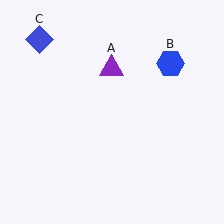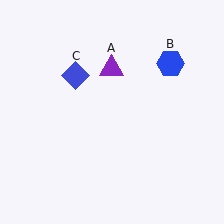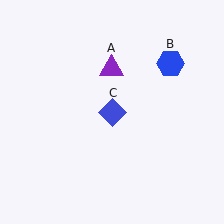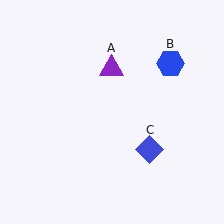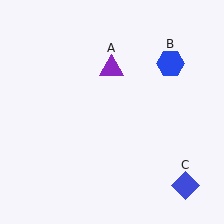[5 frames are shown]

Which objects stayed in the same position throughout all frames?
Purple triangle (object A) and blue hexagon (object B) remained stationary.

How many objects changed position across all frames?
1 object changed position: blue diamond (object C).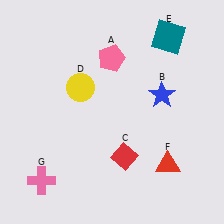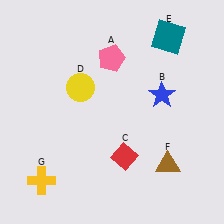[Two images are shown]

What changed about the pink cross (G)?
In Image 1, G is pink. In Image 2, it changed to yellow.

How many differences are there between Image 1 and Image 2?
There are 2 differences between the two images.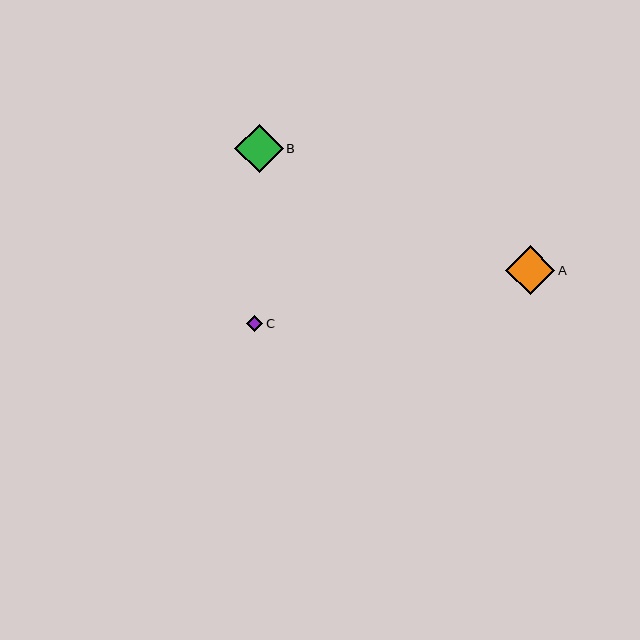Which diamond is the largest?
Diamond A is the largest with a size of approximately 49 pixels.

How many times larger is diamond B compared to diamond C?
Diamond B is approximately 3.0 times the size of diamond C.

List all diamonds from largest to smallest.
From largest to smallest: A, B, C.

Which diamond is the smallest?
Diamond C is the smallest with a size of approximately 16 pixels.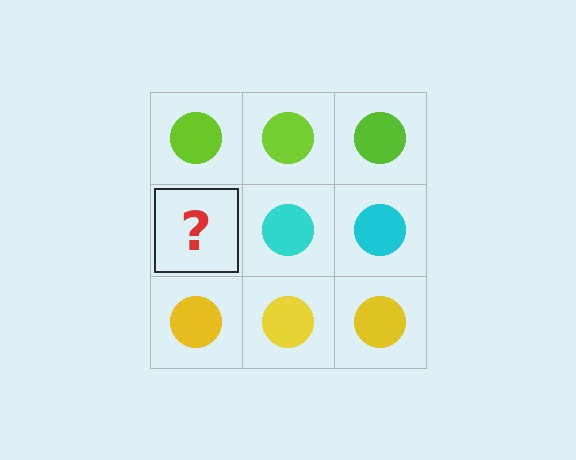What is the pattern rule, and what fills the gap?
The rule is that each row has a consistent color. The gap should be filled with a cyan circle.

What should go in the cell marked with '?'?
The missing cell should contain a cyan circle.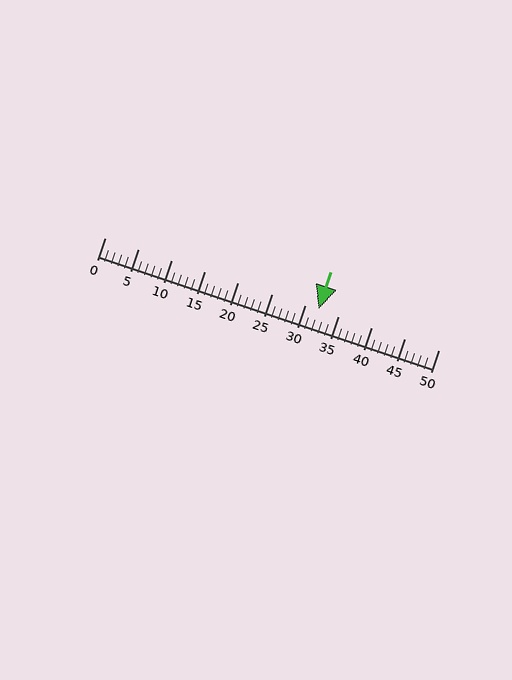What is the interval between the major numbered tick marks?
The major tick marks are spaced 5 units apart.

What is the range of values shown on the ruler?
The ruler shows values from 0 to 50.